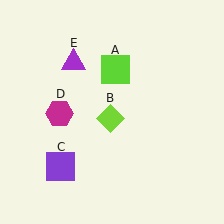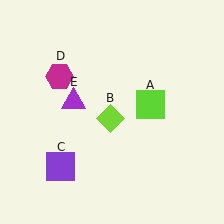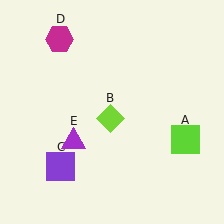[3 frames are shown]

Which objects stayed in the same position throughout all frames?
Lime diamond (object B) and purple square (object C) remained stationary.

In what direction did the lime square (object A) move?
The lime square (object A) moved down and to the right.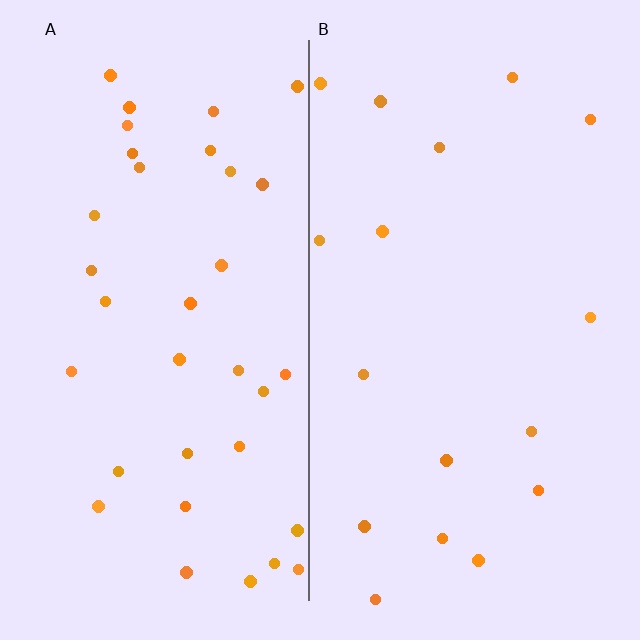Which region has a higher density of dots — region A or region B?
A (the left).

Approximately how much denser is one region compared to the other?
Approximately 2.0× — region A over region B.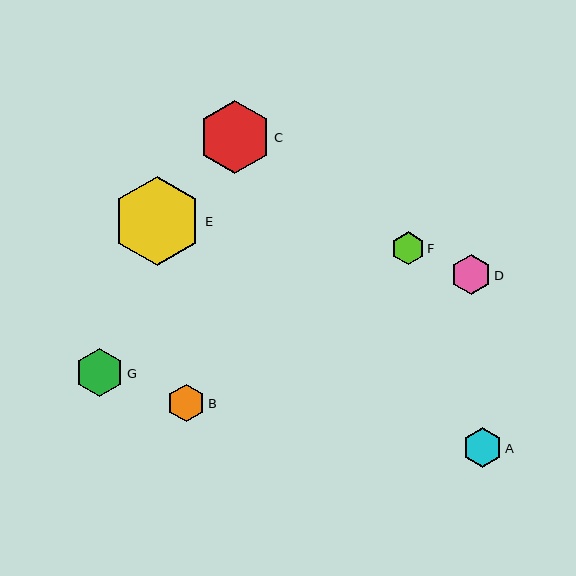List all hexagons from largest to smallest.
From largest to smallest: E, C, G, D, A, B, F.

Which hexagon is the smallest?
Hexagon F is the smallest with a size of approximately 33 pixels.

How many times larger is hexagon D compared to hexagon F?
Hexagon D is approximately 1.2 times the size of hexagon F.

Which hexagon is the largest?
Hexagon E is the largest with a size of approximately 89 pixels.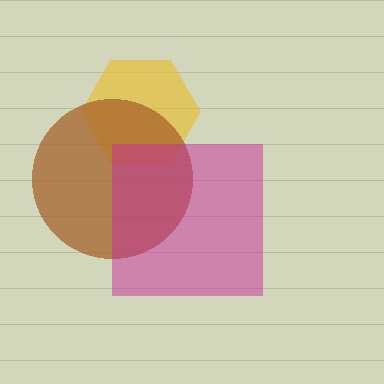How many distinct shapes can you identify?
There are 3 distinct shapes: a yellow hexagon, a brown circle, a magenta square.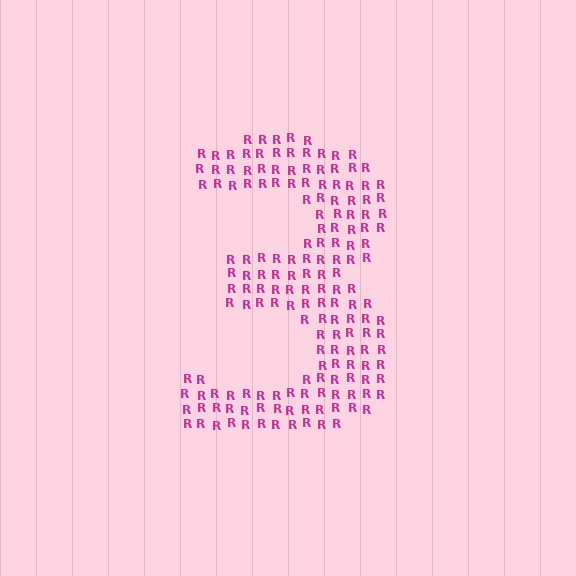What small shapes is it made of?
It is made of small letter R's.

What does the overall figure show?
The overall figure shows the digit 3.